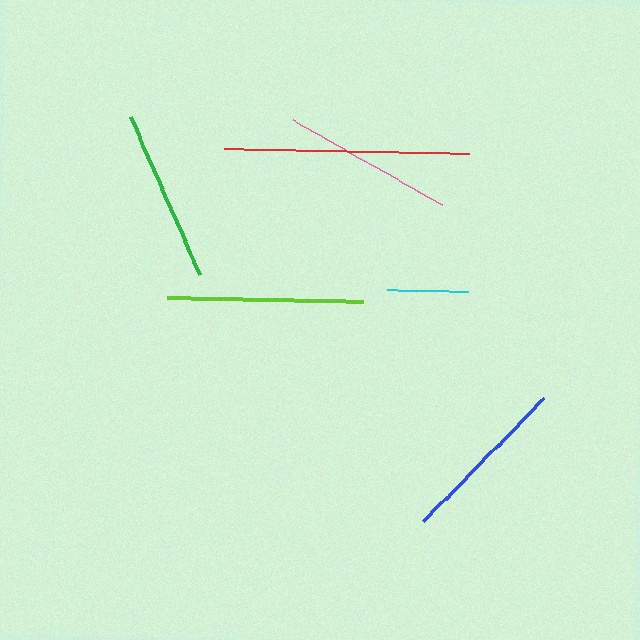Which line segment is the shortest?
The cyan line is the shortest at approximately 81 pixels.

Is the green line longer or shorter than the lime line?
The lime line is longer than the green line.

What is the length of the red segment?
The red segment is approximately 245 pixels long.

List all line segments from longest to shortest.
From longest to shortest: red, lime, pink, blue, green, cyan.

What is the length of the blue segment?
The blue segment is approximately 172 pixels long.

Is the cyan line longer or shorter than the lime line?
The lime line is longer than the cyan line.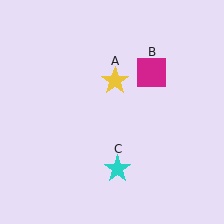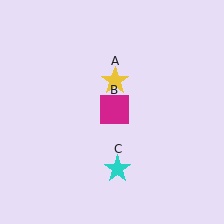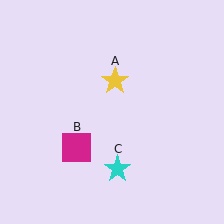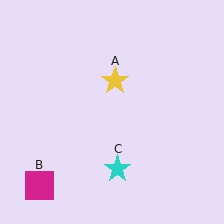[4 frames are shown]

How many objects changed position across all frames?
1 object changed position: magenta square (object B).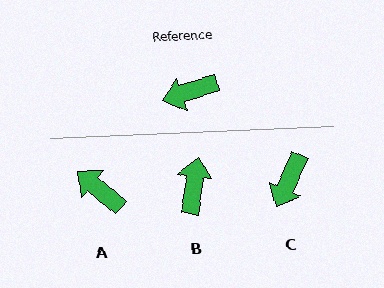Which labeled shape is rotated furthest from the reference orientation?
B, about 116 degrees away.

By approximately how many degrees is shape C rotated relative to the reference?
Approximately 47 degrees counter-clockwise.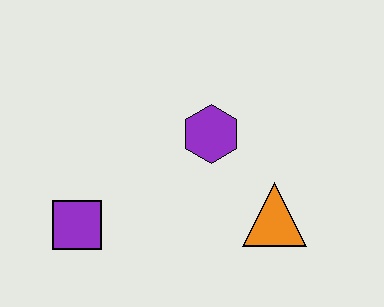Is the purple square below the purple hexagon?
Yes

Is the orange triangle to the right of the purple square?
Yes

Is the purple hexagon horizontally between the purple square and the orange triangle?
Yes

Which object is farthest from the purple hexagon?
The purple square is farthest from the purple hexagon.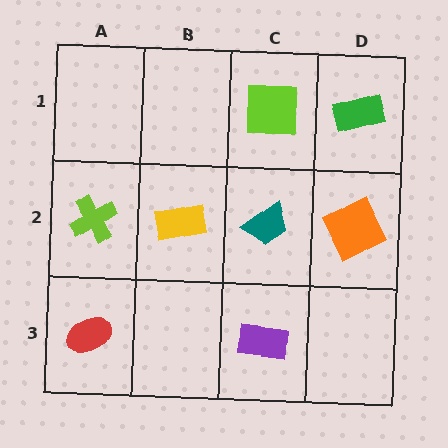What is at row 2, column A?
A lime cross.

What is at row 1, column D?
A green rectangle.